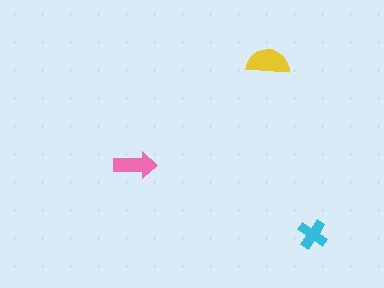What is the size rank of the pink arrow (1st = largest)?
2nd.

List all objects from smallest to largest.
The cyan cross, the pink arrow, the yellow semicircle.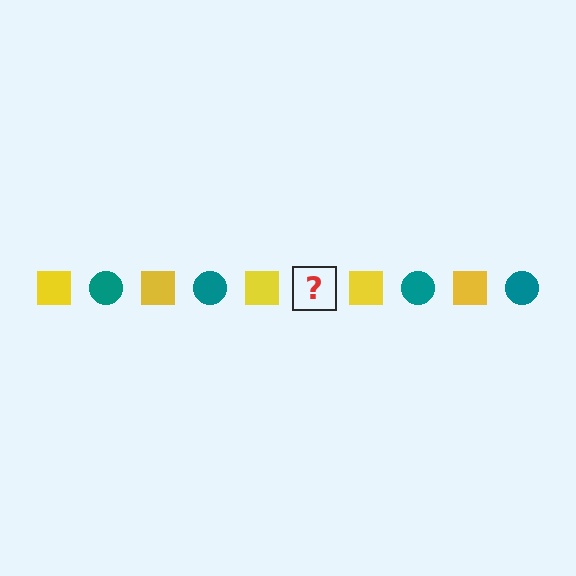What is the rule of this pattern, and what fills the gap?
The rule is that the pattern alternates between yellow square and teal circle. The gap should be filled with a teal circle.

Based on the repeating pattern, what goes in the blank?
The blank should be a teal circle.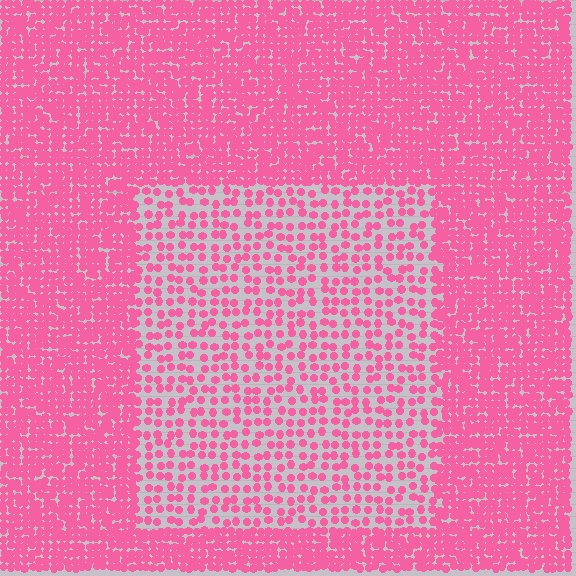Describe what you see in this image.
The image contains small pink elements arranged at two different densities. A rectangle-shaped region is visible where the elements are less densely packed than the surrounding area.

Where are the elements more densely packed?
The elements are more densely packed outside the rectangle boundary.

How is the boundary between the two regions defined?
The boundary is defined by a change in element density (approximately 2.4x ratio). All elements are the same color, size, and shape.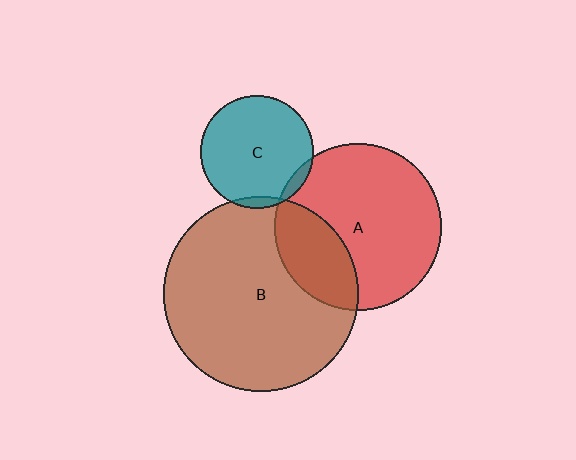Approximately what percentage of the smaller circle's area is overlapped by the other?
Approximately 5%.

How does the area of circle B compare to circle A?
Approximately 1.4 times.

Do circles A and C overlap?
Yes.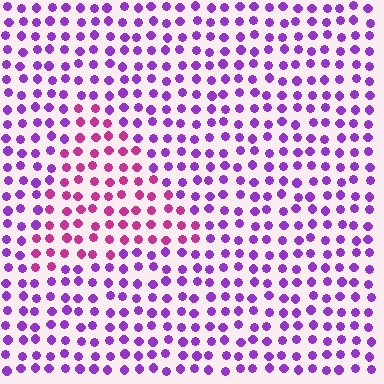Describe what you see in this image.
The image is filled with small purple elements in a uniform arrangement. A triangle-shaped region is visible where the elements are tinted to a slightly different hue, forming a subtle color boundary.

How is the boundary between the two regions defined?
The boundary is defined purely by a slight shift in hue (about 41 degrees). Spacing, size, and orientation are identical on both sides.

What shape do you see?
I see a triangle.